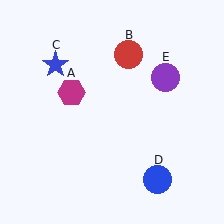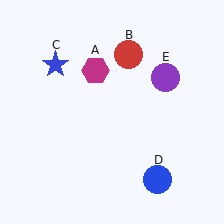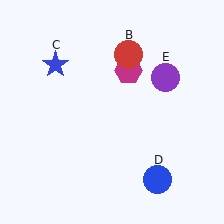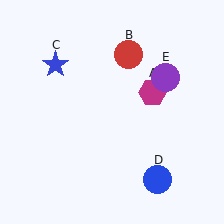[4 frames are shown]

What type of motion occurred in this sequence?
The magenta hexagon (object A) rotated clockwise around the center of the scene.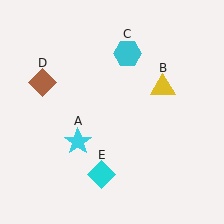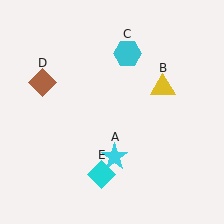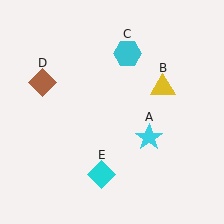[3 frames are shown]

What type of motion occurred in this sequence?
The cyan star (object A) rotated counterclockwise around the center of the scene.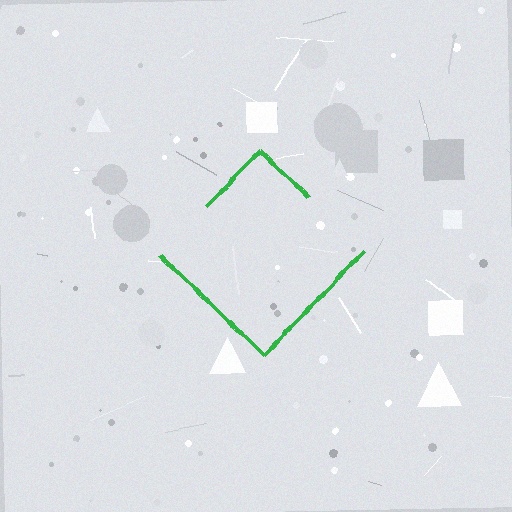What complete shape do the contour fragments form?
The contour fragments form a diamond.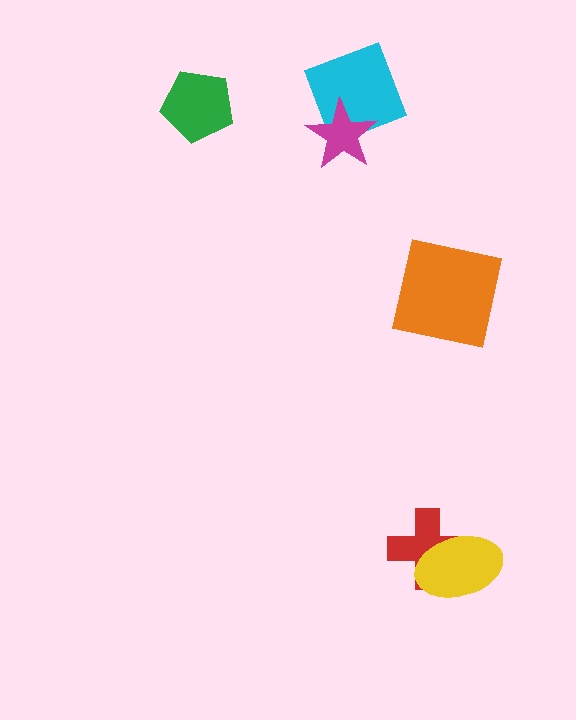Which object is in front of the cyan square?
The magenta star is in front of the cyan square.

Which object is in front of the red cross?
The yellow ellipse is in front of the red cross.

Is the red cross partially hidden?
Yes, it is partially covered by another shape.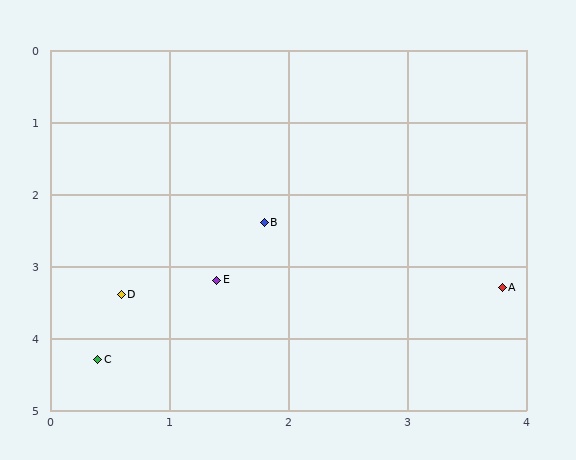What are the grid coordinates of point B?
Point B is at approximately (1.8, 2.4).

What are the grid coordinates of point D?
Point D is at approximately (0.6, 3.4).